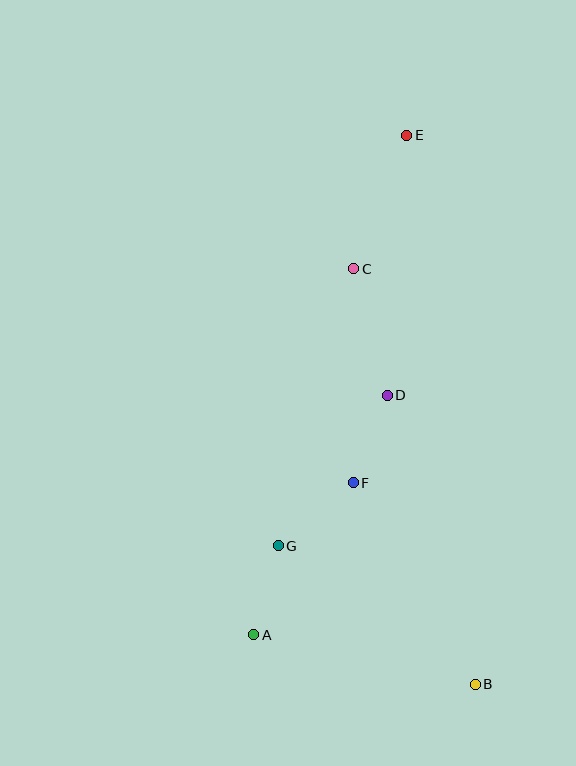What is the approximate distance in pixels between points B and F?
The distance between B and F is approximately 236 pixels.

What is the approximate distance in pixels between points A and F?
The distance between A and F is approximately 182 pixels.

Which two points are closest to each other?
Points A and G are closest to each other.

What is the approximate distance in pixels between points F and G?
The distance between F and G is approximately 98 pixels.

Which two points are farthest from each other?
Points B and E are farthest from each other.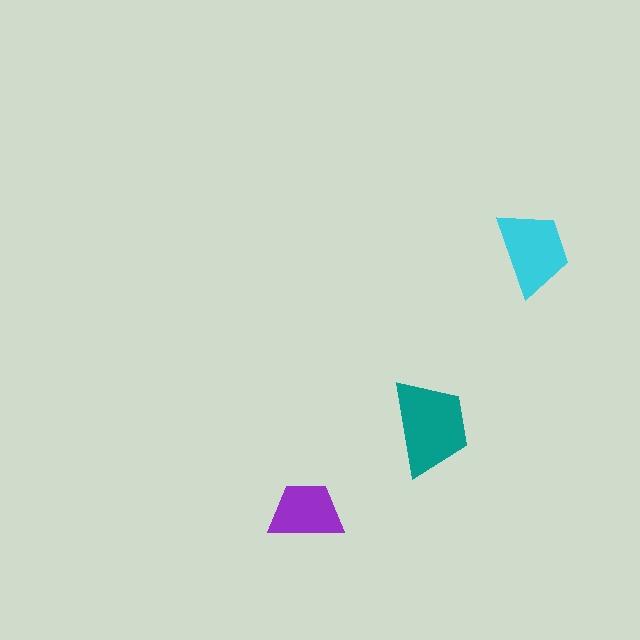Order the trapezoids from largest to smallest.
the teal one, the cyan one, the purple one.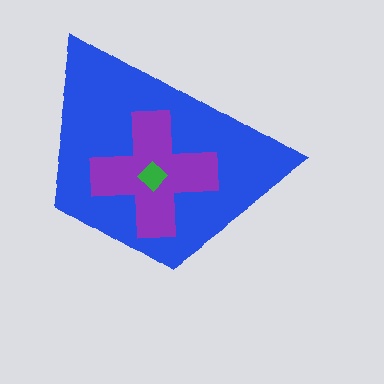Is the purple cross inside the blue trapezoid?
Yes.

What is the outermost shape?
The blue trapezoid.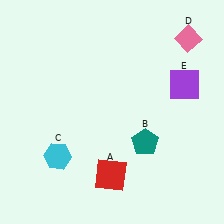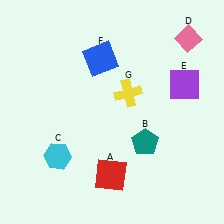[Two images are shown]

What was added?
A blue square (F), a yellow cross (G) were added in Image 2.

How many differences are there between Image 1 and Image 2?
There are 2 differences between the two images.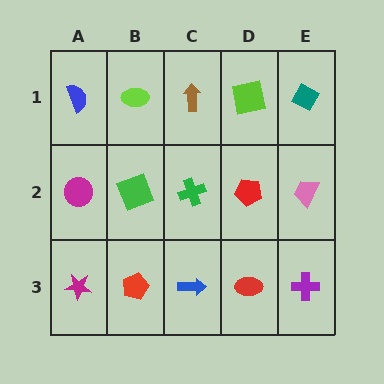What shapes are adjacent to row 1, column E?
A pink trapezoid (row 2, column E), a lime square (row 1, column D).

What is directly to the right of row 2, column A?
A green square.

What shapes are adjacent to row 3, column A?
A magenta circle (row 2, column A), a red pentagon (row 3, column B).